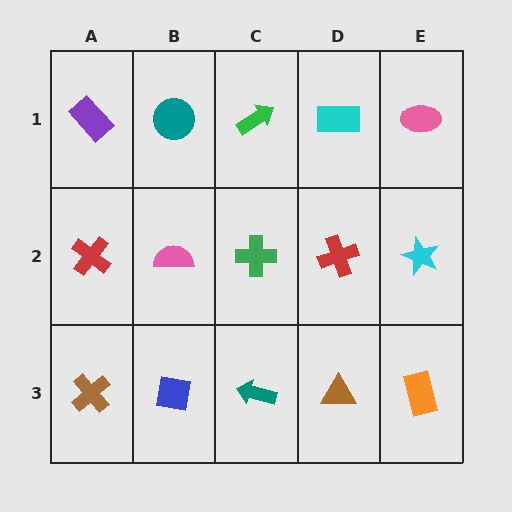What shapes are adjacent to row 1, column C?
A green cross (row 2, column C), a teal circle (row 1, column B), a cyan rectangle (row 1, column D).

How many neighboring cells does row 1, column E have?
2.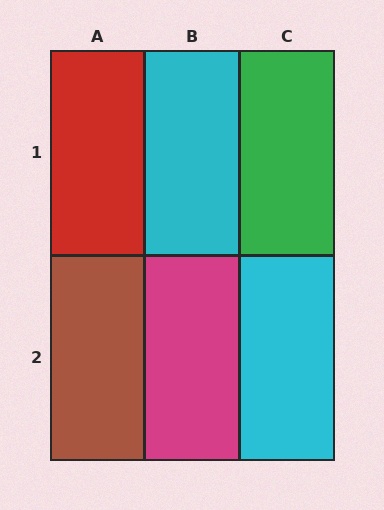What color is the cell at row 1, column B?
Cyan.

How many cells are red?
1 cell is red.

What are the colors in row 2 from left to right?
Brown, magenta, cyan.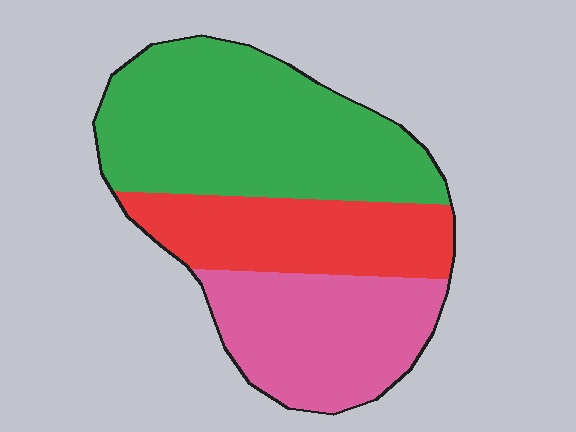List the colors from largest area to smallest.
From largest to smallest: green, pink, red.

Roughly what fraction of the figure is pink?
Pink takes up about one quarter (1/4) of the figure.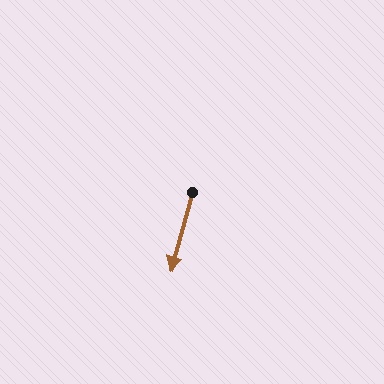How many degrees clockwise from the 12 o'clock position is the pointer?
Approximately 195 degrees.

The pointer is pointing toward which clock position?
Roughly 7 o'clock.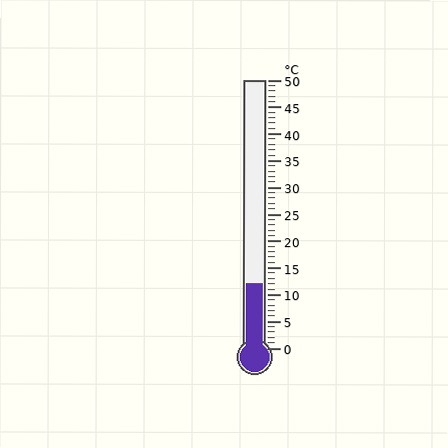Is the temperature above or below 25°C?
The temperature is below 25°C.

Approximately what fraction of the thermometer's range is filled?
The thermometer is filled to approximately 25% of its range.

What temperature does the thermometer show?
The thermometer shows approximately 12°C.